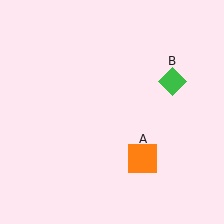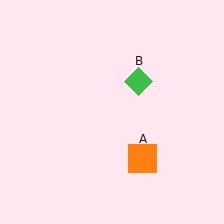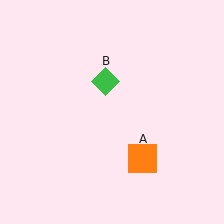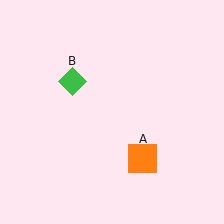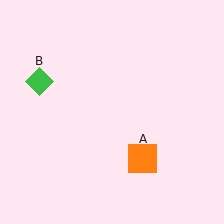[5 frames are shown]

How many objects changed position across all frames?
1 object changed position: green diamond (object B).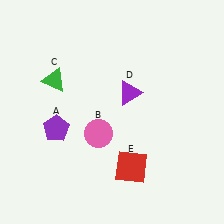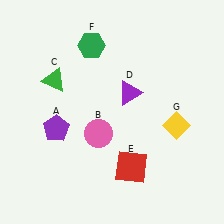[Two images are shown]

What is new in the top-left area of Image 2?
A green hexagon (F) was added in the top-left area of Image 2.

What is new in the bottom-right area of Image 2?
A yellow diamond (G) was added in the bottom-right area of Image 2.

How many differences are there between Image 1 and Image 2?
There are 2 differences between the two images.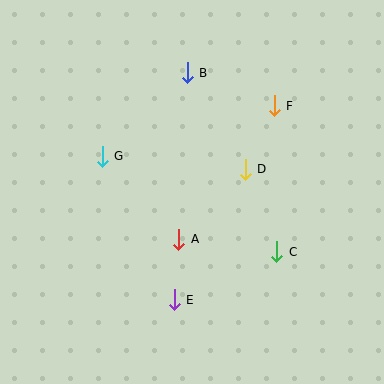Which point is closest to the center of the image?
Point A at (179, 239) is closest to the center.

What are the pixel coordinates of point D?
Point D is at (245, 169).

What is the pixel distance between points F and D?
The distance between F and D is 70 pixels.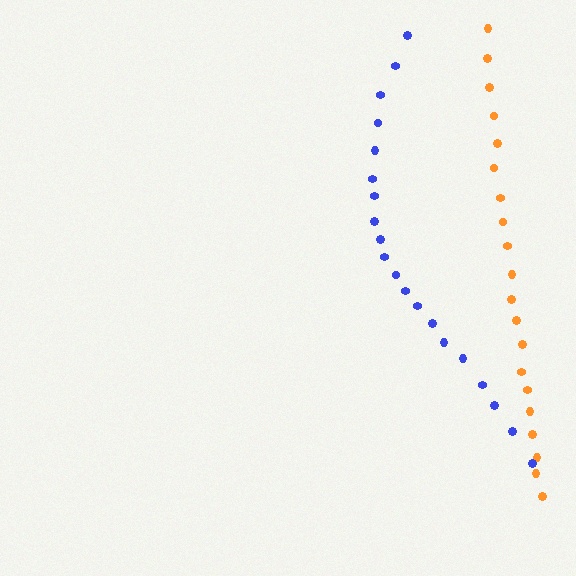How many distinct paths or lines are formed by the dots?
There are 2 distinct paths.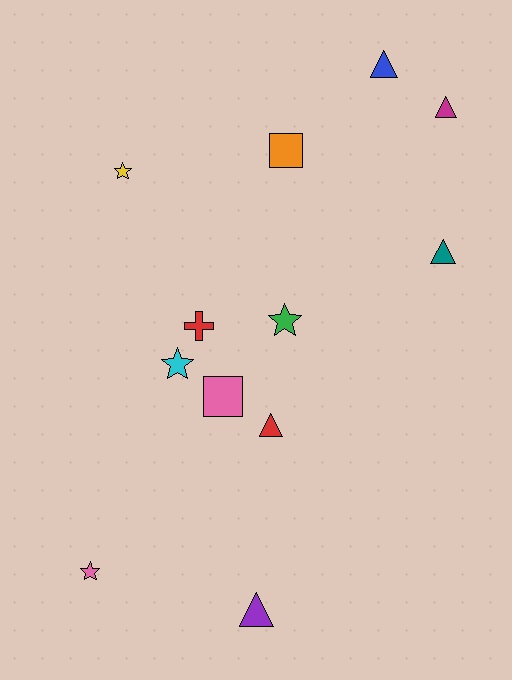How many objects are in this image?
There are 12 objects.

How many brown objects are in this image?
There are no brown objects.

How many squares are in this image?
There are 2 squares.